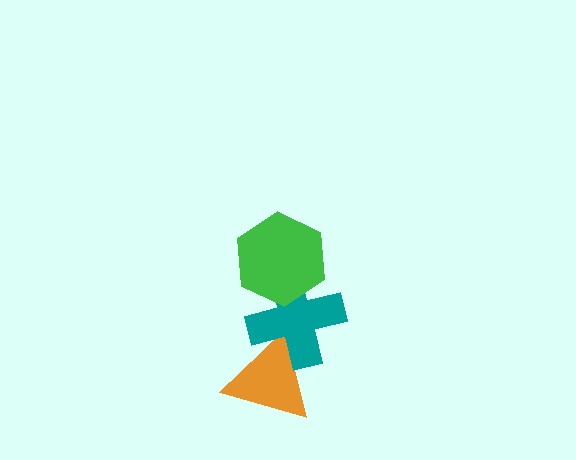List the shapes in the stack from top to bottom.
From top to bottom: the green hexagon, the teal cross, the orange triangle.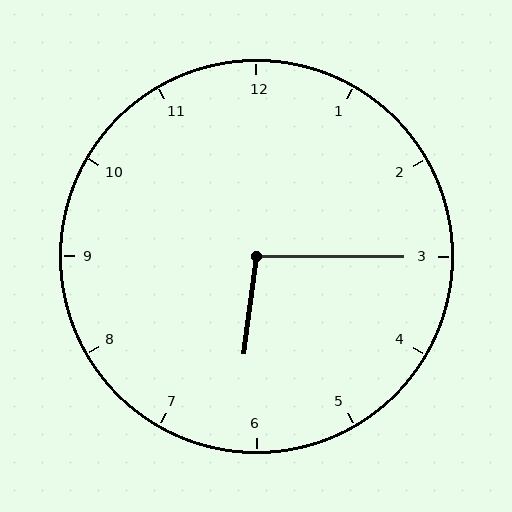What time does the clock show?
6:15.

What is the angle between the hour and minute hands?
Approximately 98 degrees.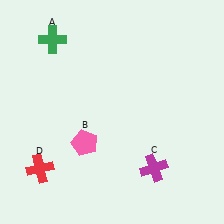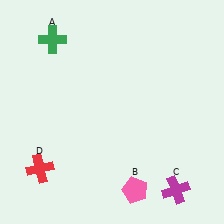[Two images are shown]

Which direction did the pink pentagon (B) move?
The pink pentagon (B) moved right.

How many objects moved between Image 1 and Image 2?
2 objects moved between the two images.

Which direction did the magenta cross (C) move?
The magenta cross (C) moved down.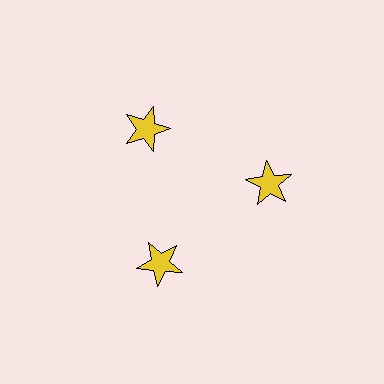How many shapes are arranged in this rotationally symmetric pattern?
There are 3 shapes, arranged in 3 groups of 1.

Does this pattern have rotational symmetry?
Yes, this pattern has 3-fold rotational symmetry. It looks the same after rotating 120 degrees around the center.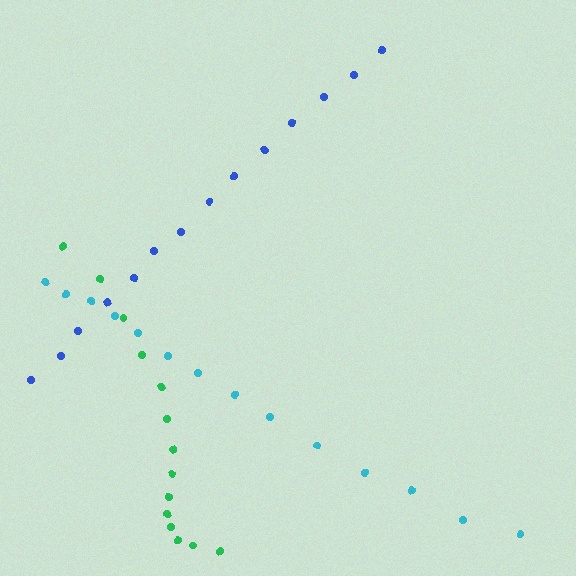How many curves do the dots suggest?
There are 3 distinct paths.